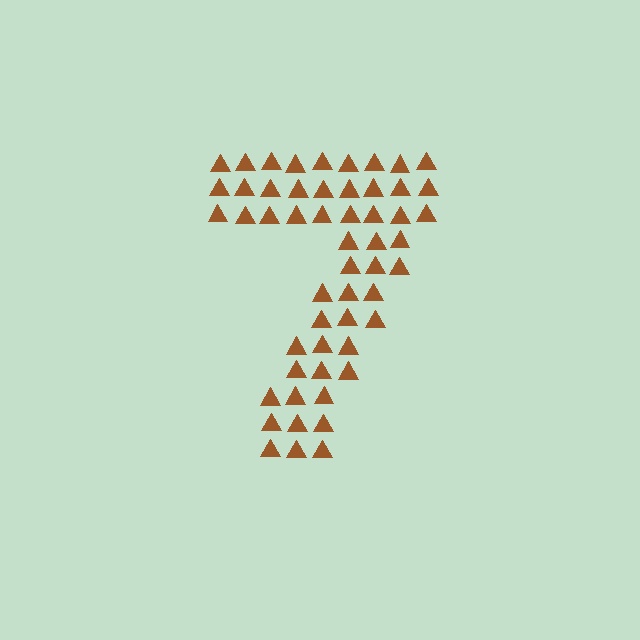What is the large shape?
The large shape is the digit 7.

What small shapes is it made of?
It is made of small triangles.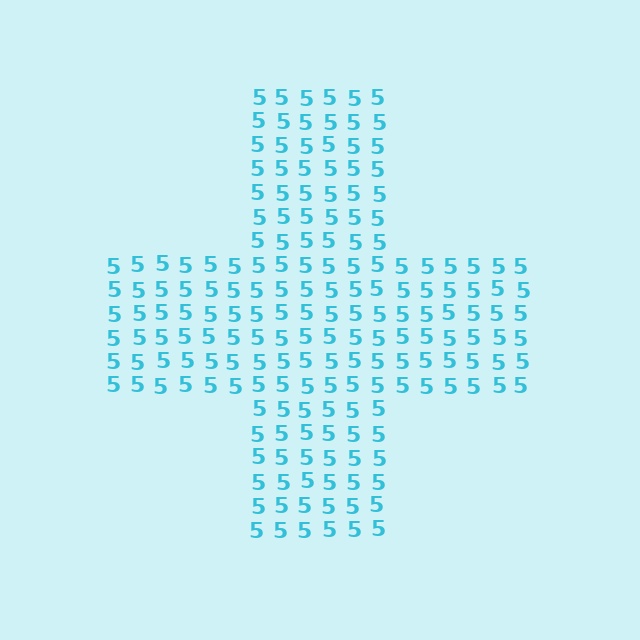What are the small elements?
The small elements are digit 5's.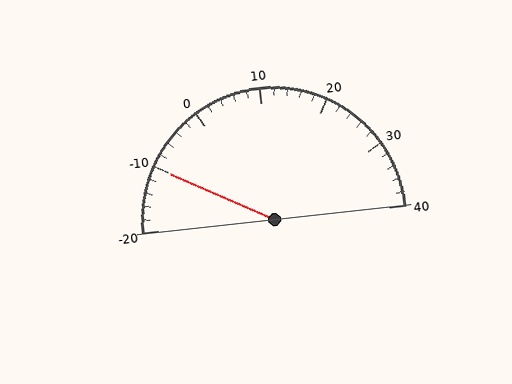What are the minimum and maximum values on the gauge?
The gauge ranges from -20 to 40.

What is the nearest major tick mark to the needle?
The nearest major tick mark is -10.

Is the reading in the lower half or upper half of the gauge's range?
The reading is in the lower half of the range (-20 to 40).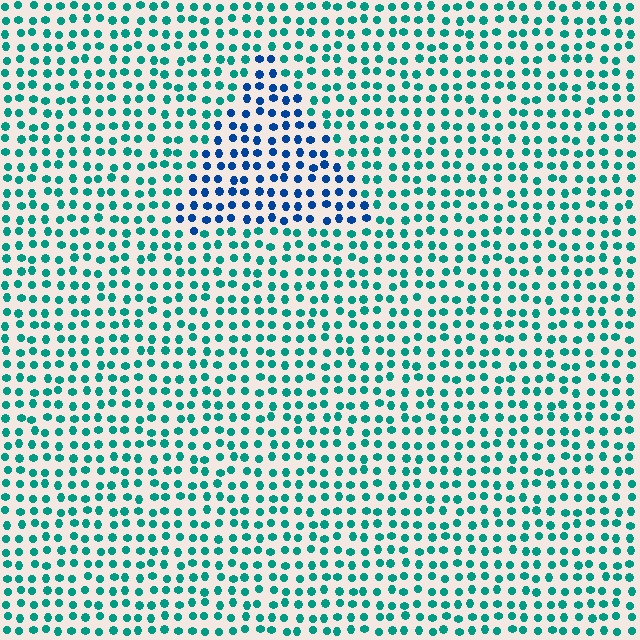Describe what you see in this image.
The image is filled with small teal elements in a uniform arrangement. A triangle-shaped region is visible where the elements are tinted to a slightly different hue, forming a subtle color boundary.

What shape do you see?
I see a triangle.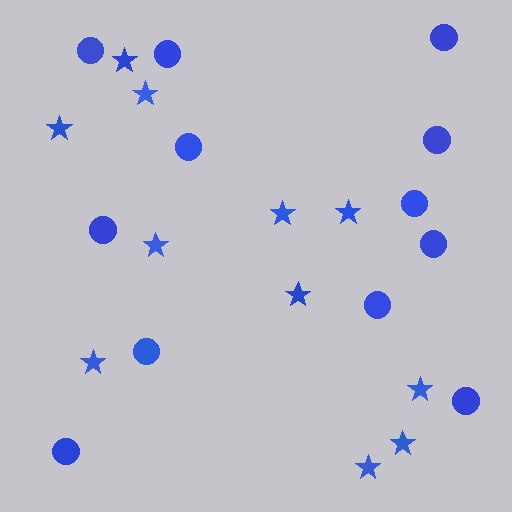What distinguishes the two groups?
There are 2 groups: one group of stars (11) and one group of circles (12).